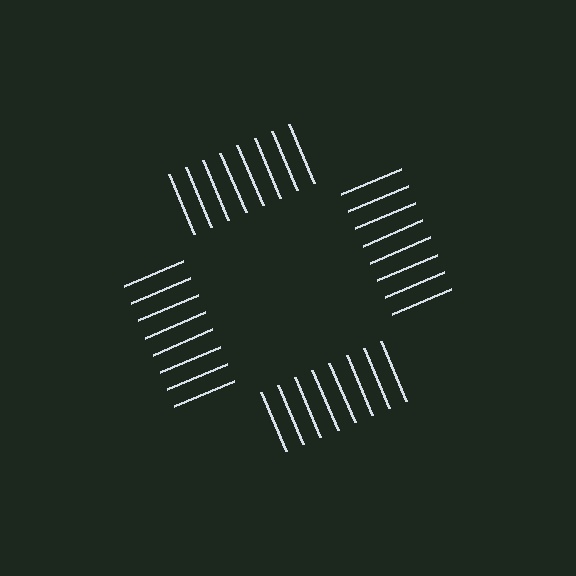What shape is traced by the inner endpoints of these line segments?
An illusory square — the line segments terminate on its edges but no continuous stroke is drawn.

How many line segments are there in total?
32 — 8 along each of the 4 edges.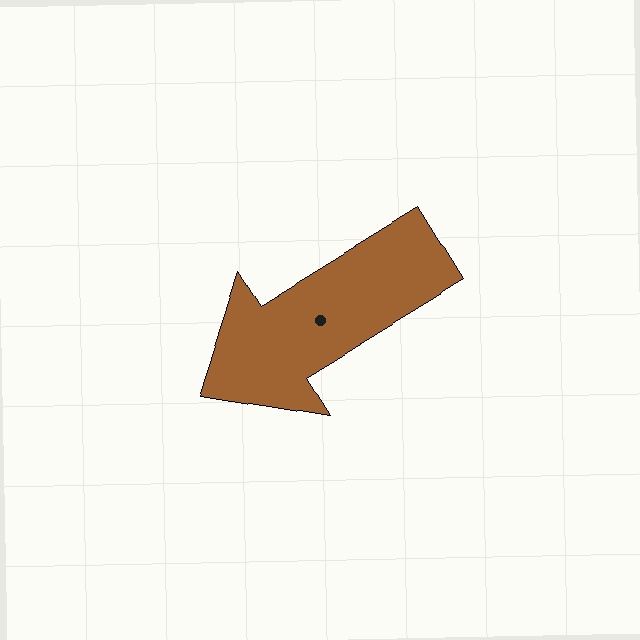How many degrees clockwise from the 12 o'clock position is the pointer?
Approximately 239 degrees.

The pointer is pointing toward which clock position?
Roughly 8 o'clock.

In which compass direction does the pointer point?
Southwest.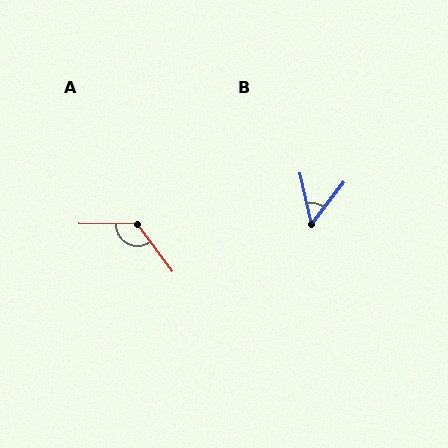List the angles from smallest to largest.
B (49°), A (127°).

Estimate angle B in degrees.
Approximately 49 degrees.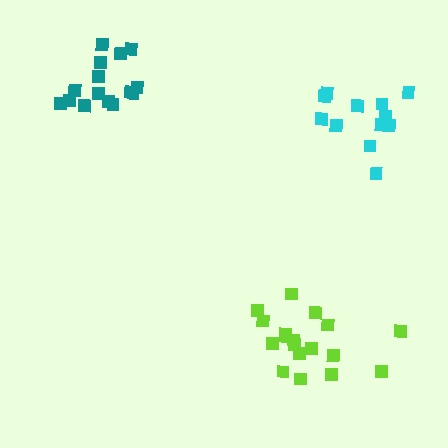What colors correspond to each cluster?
The clusters are colored: cyan, lime, teal.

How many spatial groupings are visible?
There are 3 spatial groupings.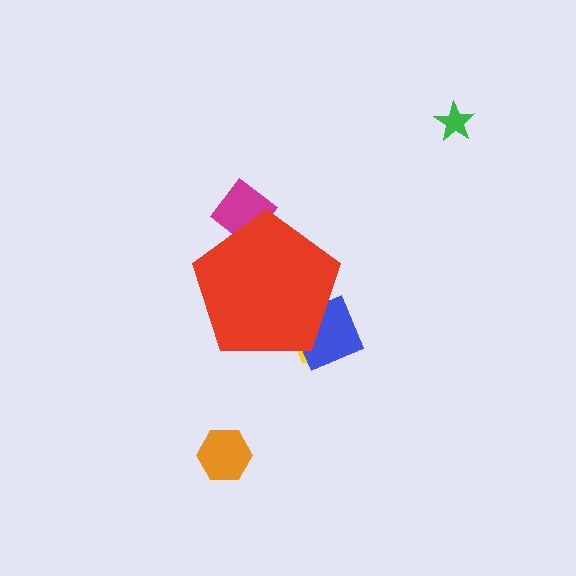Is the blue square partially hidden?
Yes, the blue square is partially hidden behind the red pentagon.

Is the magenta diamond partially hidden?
Yes, the magenta diamond is partially hidden behind the red pentagon.